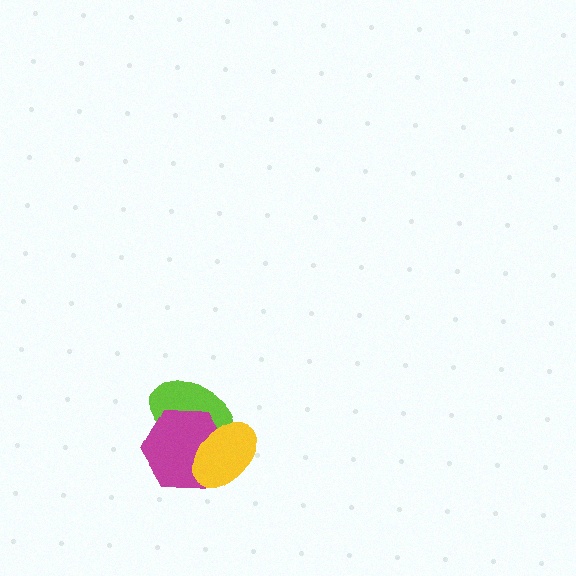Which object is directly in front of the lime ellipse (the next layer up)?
The magenta hexagon is directly in front of the lime ellipse.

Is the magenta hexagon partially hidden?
Yes, it is partially covered by another shape.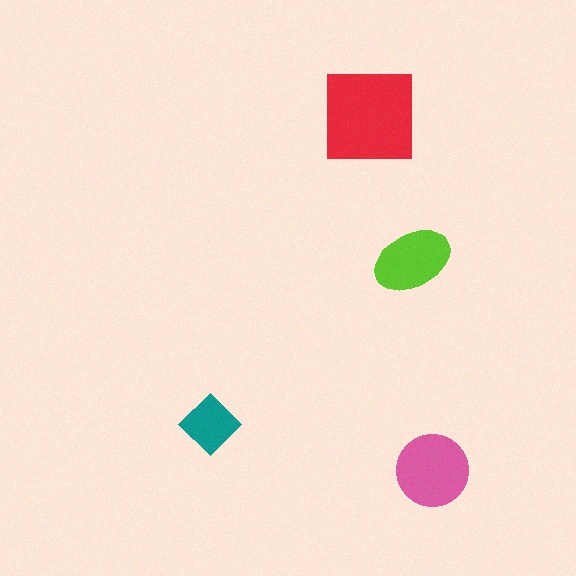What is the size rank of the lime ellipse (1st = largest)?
3rd.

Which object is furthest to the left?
The teal diamond is leftmost.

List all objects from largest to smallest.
The red square, the pink circle, the lime ellipse, the teal diamond.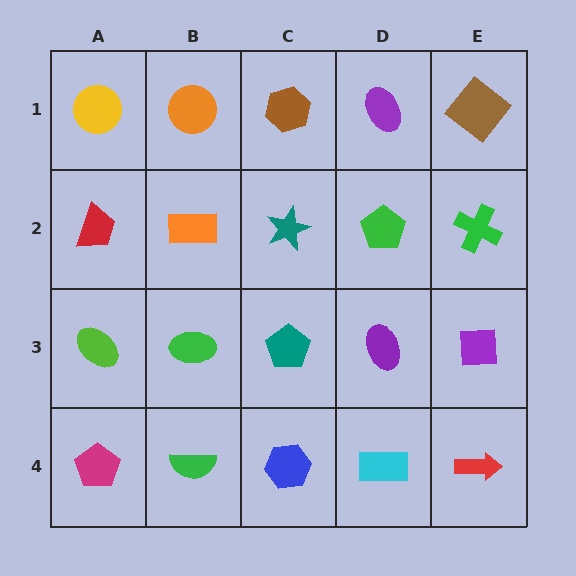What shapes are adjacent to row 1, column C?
A teal star (row 2, column C), an orange circle (row 1, column B), a purple ellipse (row 1, column D).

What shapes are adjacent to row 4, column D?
A purple ellipse (row 3, column D), a blue hexagon (row 4, column C), a red arrow (row 4, column E).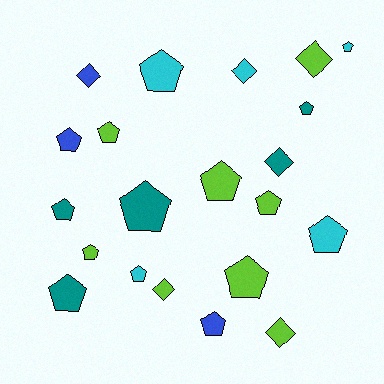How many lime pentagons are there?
There are 5 lime pentagons.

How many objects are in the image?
There are 21 objects.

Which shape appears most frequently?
Pentagon, with 15 objects.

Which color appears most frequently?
Lime, with 8 objects.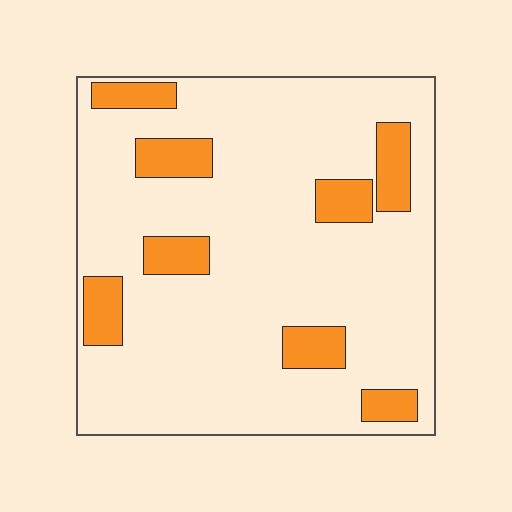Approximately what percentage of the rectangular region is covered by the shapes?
Approximately 15%.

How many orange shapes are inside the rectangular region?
8.